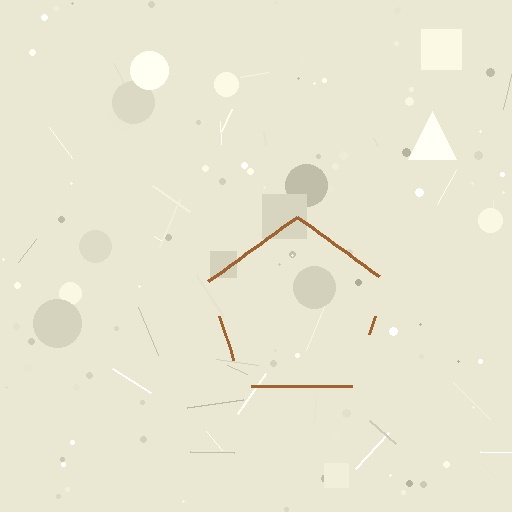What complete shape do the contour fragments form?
The contour fragments form a pentagon.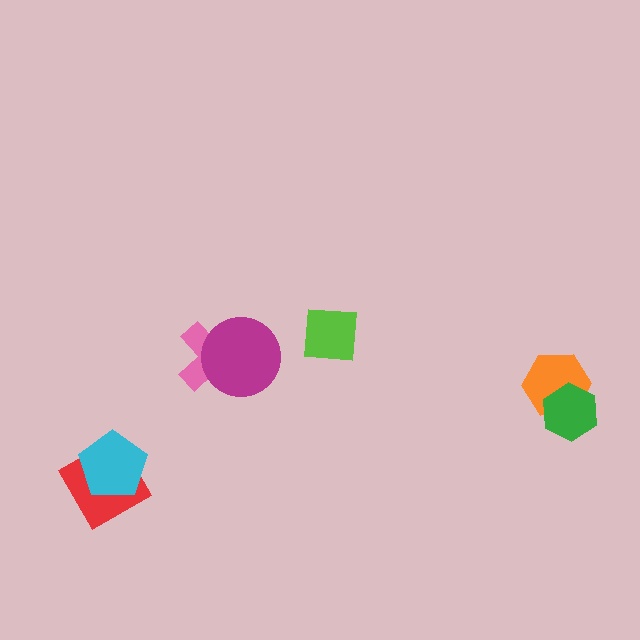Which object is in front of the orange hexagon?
The green hexagon is in front of the orange hexagon.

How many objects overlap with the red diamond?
1 object overlaps with the red diamond.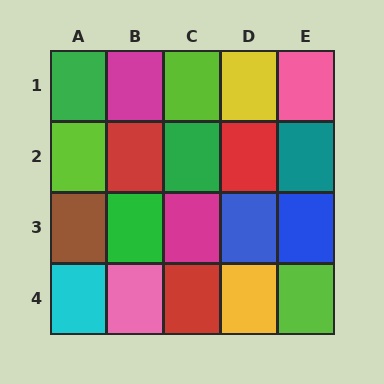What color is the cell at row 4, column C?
Red.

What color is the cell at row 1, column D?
Yellow.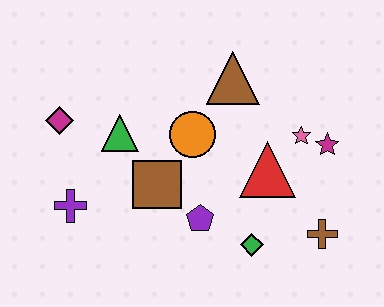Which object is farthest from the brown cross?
The magenta diamond is farthest from the brown cross.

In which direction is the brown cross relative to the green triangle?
The brown cross is to the right of the green triangle.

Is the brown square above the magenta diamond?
No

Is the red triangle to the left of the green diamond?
No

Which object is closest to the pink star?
The magenta star is closest to the pink star.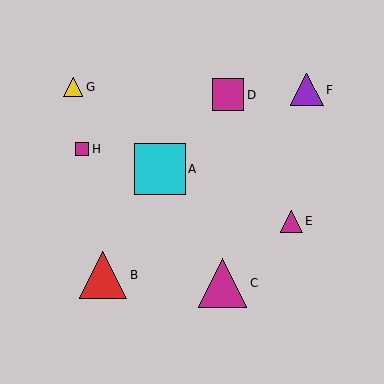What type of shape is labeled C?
Shape C is a magenta triangle.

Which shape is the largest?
The cyan square (labeled A) is the largest.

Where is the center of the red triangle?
The center of the red triangle is at (103, 275).